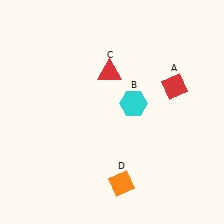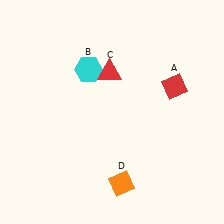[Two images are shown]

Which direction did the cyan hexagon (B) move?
The cyan hexagon (B) moved left.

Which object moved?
The cyan hexagon (B) moved left.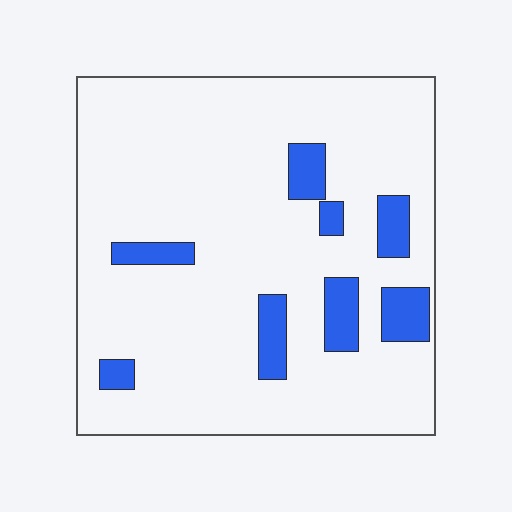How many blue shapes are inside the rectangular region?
8.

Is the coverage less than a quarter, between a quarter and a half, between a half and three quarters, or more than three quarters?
Less than a quarter.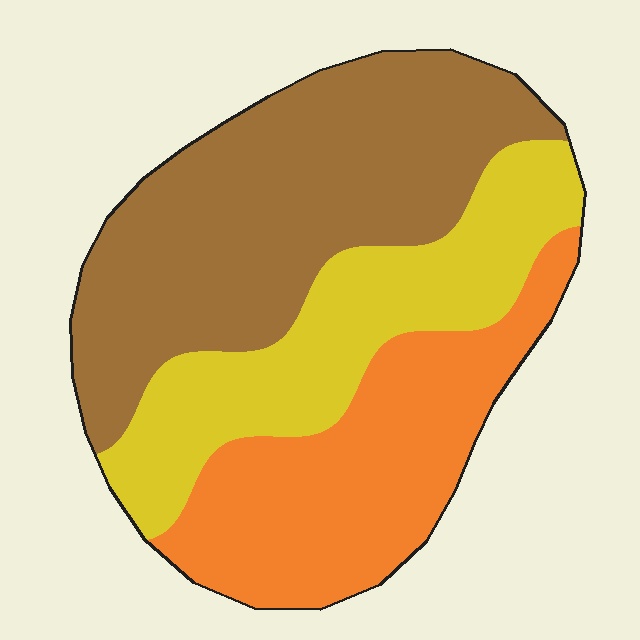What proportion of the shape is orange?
Orange covers around 30% of the shape.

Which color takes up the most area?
Brown, at roughly 45%.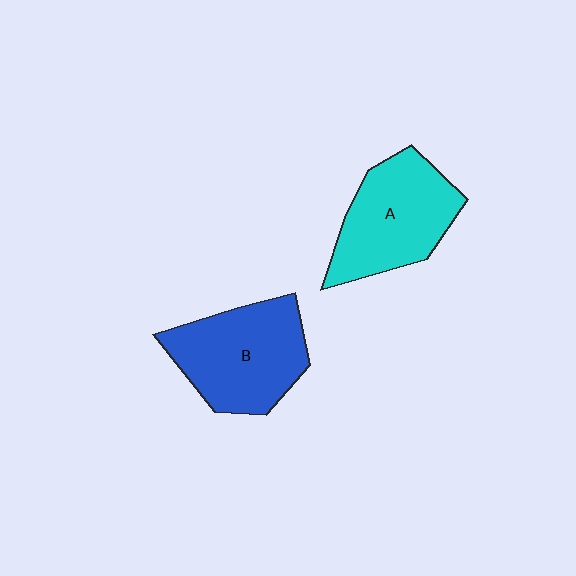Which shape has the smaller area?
Shape A (cyan).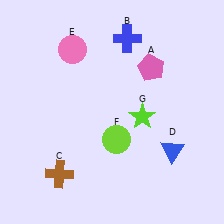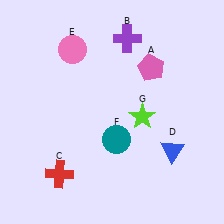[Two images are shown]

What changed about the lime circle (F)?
In Image 1, F is lime. In Image 2, it changed to teal.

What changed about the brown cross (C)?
In Image 1, C is brown. In Image 2, it changed to red.